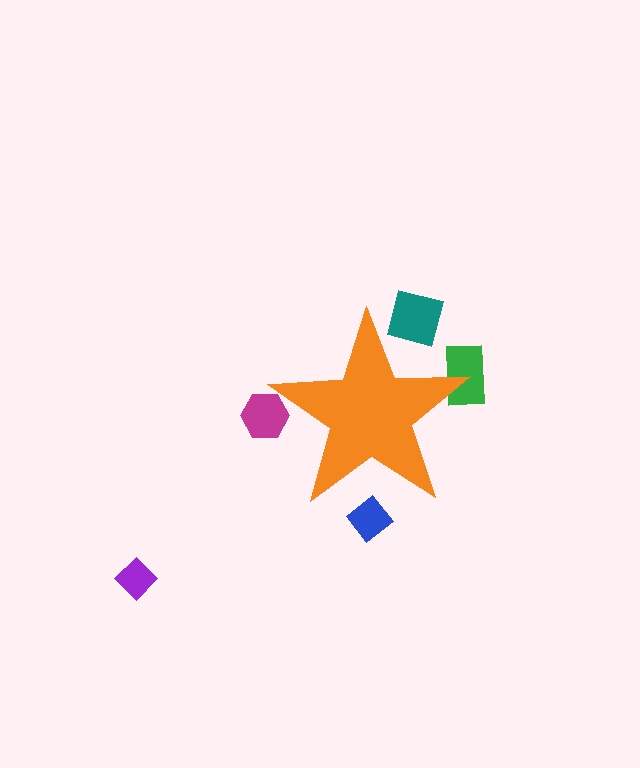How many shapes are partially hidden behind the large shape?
4 shapes are partially hidden.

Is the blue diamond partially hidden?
Yes, the blue diamond is partially hidden behind the orange star.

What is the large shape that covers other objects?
An orange star.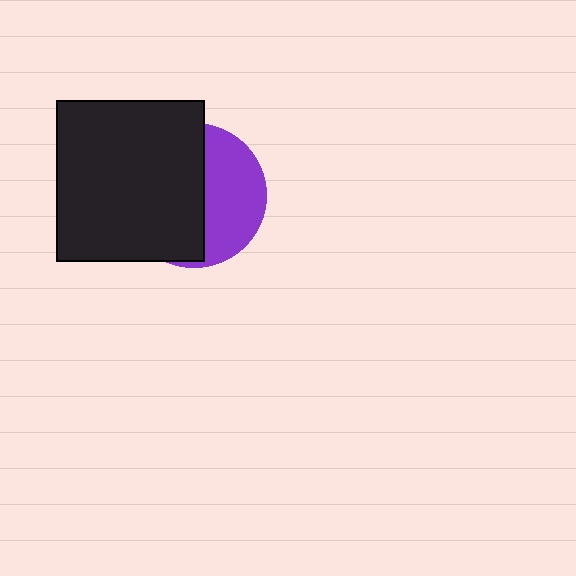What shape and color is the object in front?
The object in front is a black rectangle.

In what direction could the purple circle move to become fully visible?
The purple circle could move right. That would shift it out from behind the black rectangle entirely.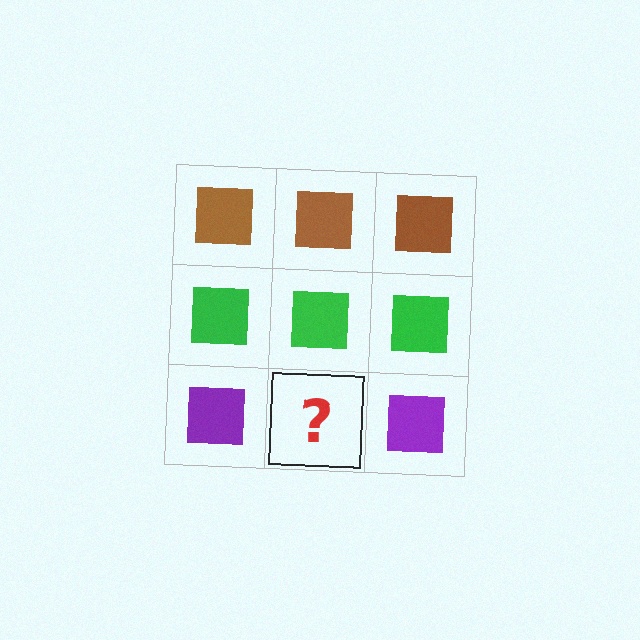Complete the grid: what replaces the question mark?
The question mark should be replaced with a purple square.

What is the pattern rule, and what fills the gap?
The rule is that each row has a consistent color. The gap should be filled with a purple square.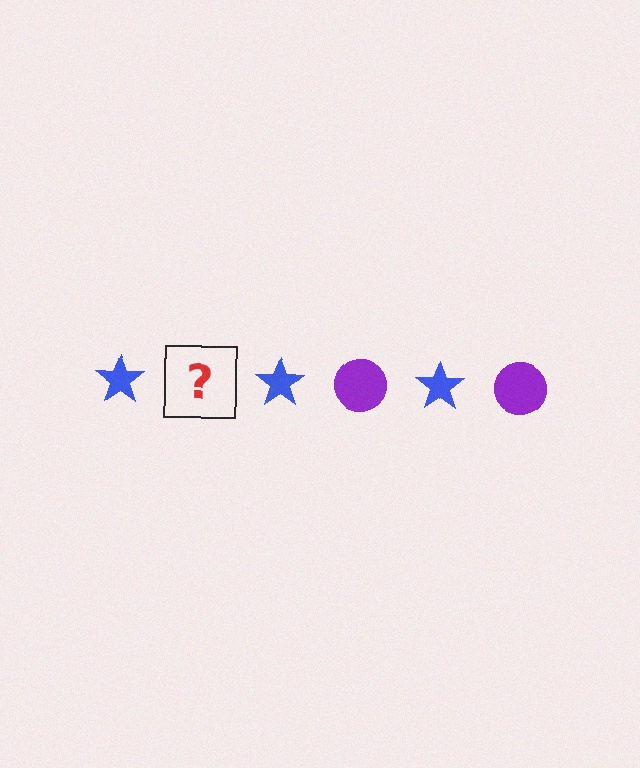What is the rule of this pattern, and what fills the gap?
The rule is that the pattern alternates between blue star and purple circle. The gap should be filled with a purple circle.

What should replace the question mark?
The question mark should be replaced with a purple circle.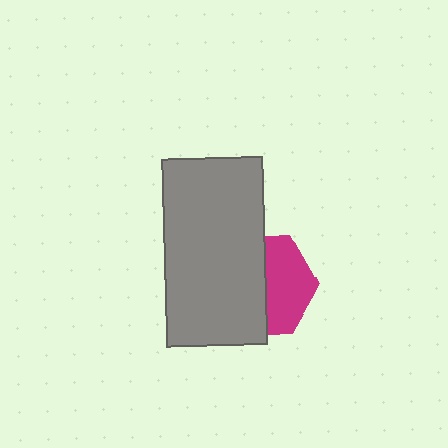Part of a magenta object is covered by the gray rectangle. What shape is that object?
It is a hexagon.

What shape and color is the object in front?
The object in front is a gray rectangle.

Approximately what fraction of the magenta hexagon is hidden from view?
Roughly 55% of the magenta hexagon is hidden behind the gray rectangle.